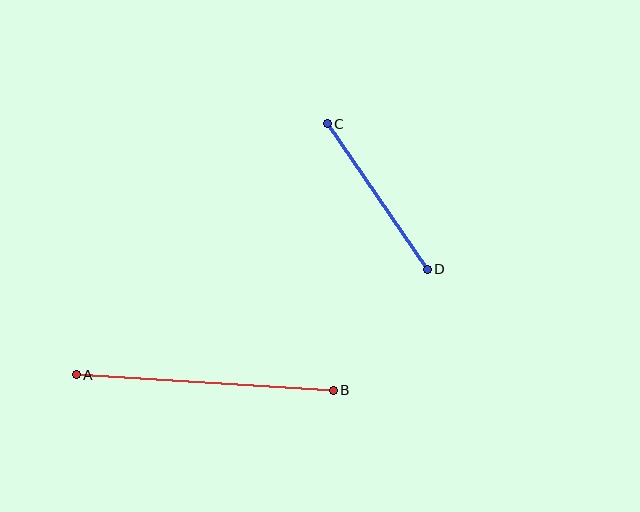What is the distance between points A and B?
The distance is approximately 257 pixels.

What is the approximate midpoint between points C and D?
The midpoint is at approximately (377, 197) pixels.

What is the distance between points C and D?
The distance is approximately 177 pixels.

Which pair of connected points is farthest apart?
Points A and B are farthest apart.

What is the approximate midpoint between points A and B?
The midpoint is at approximately (205, 382) pixels.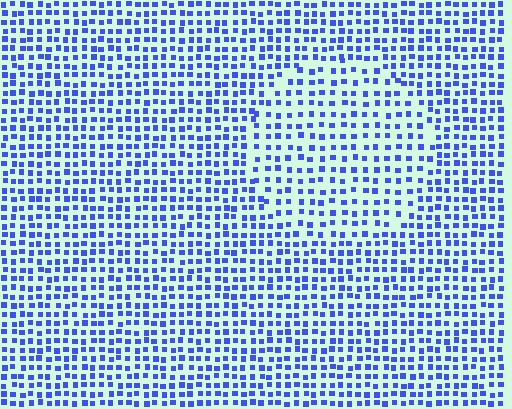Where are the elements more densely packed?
The elements are more densely packed outside the circle boundary.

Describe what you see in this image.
The image contains small blue elements arranged at two different densities. A circle-shaped region is visible where the elements are less densely packed than the surrounding area.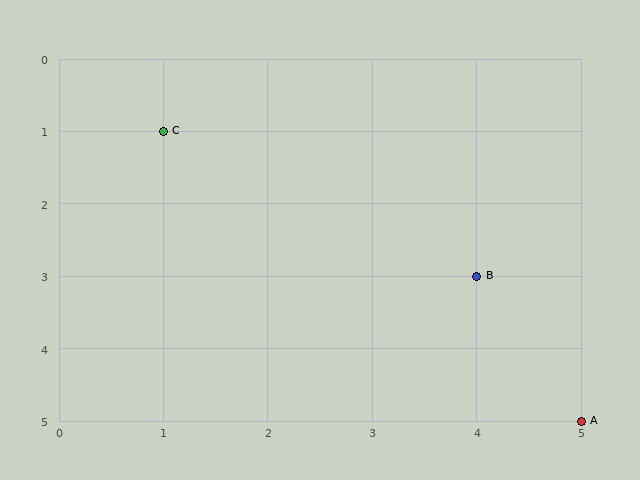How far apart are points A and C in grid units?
Points A and C are 4 columns and 4 rows apart (about 5.7 grid units diagonally).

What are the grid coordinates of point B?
Point B is at grid coordinates (4, 3).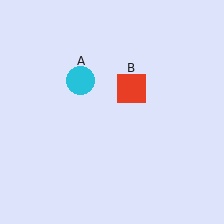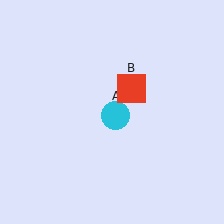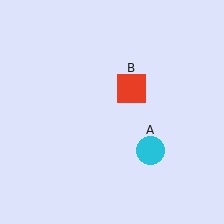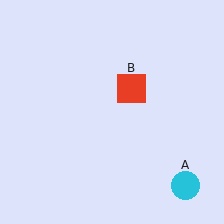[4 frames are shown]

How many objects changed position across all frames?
1 object changed position: cyan circle (object A).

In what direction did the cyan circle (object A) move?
The cyan circle (object A) moved down and to the right.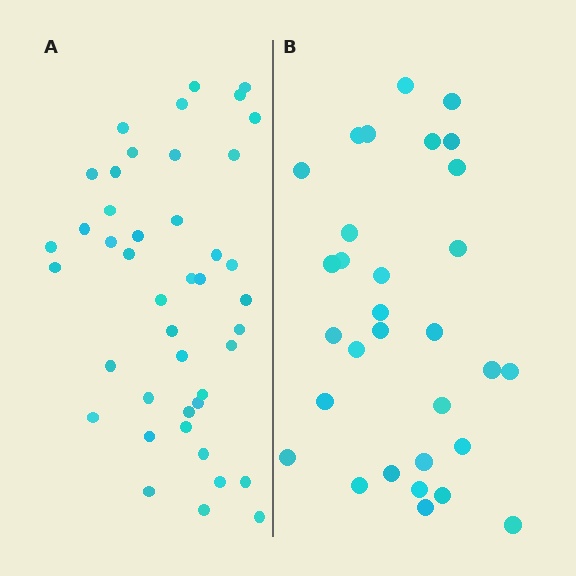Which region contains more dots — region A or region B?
Region A (the left region) has more dots.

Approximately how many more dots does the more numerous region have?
Region A has roughly 12 or so more dots than region B.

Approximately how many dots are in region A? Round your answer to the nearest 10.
About 40 dots. (The exact count is 43, which rounds to 40.)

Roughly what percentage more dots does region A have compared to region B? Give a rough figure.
About 40% more.